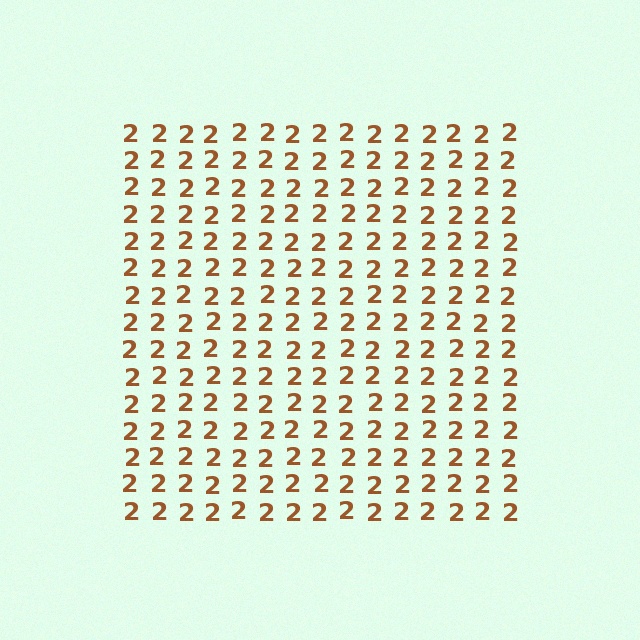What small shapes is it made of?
It is made of small digit 2's.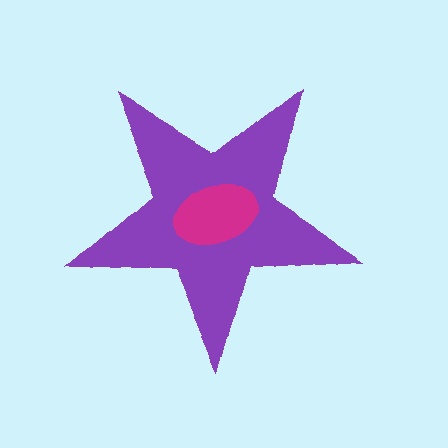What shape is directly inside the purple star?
The magenta ellipse.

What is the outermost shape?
The purple star.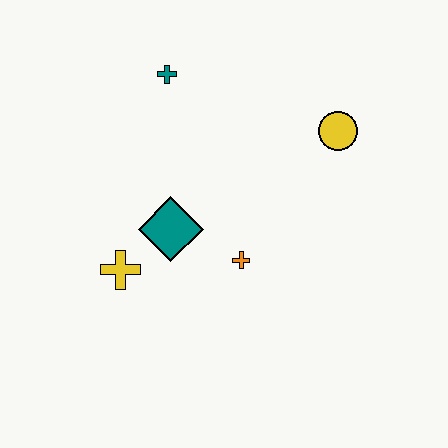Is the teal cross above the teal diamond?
Yes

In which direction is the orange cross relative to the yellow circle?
The orange cross is below the yellow circle.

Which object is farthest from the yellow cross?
The yellow circle is farthest from the yellow cross.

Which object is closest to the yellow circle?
The orange cross is closest to the yellow circle.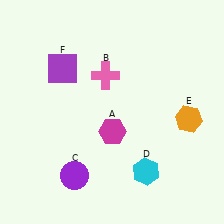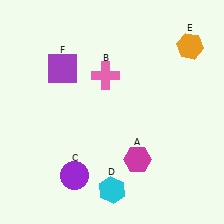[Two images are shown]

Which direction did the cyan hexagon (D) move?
The cyan hexagon (D) moved left.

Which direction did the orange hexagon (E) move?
The orange hexagon (E) moved up.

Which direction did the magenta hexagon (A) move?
The magenta hexagon (A) moved down.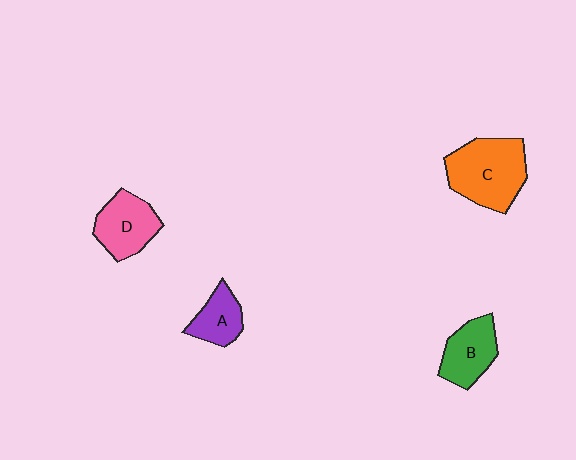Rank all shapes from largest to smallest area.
From largest to smallest: C (orange), D (pink), B (green), A (purple).